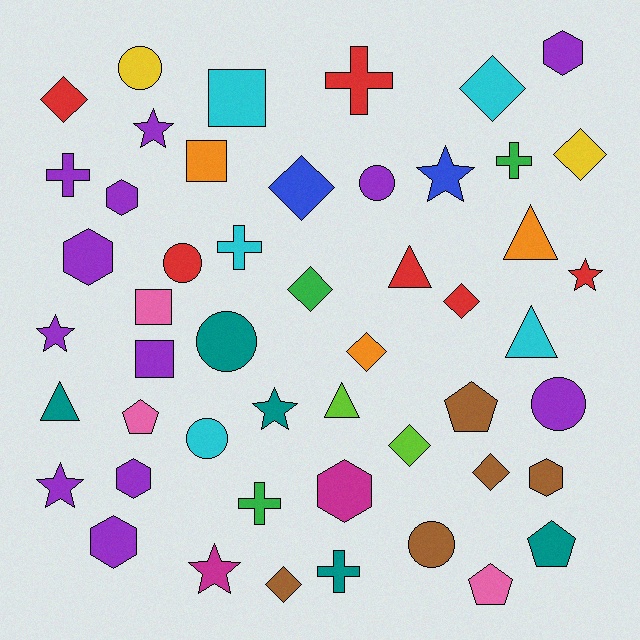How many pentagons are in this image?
There are 4 pentagons.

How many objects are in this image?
There are 50 objects.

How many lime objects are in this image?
There are 2 lime objects.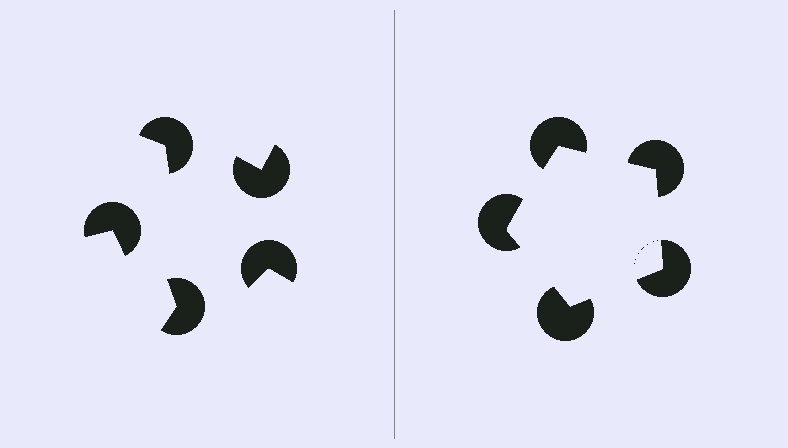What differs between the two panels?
The pac-man discs are positioned identically on both sides; only the wedge orientations differ. On the right they align to a pentagon; on the left they are misaligned.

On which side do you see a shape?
An illusory pentagon appears on the right side. On the left side the wedge cuts are rotated, so no coherent shape forms.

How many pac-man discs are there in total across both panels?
10 — 5 on each side.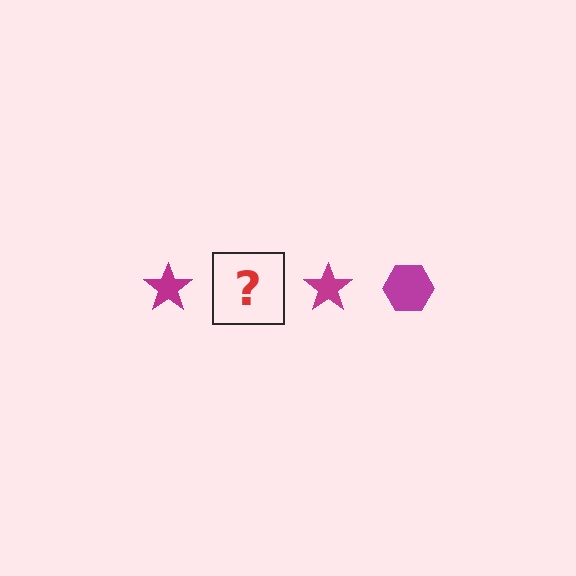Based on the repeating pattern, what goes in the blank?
The blank should be a magenta hexagon.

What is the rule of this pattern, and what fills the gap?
The rule is that the pattern cycles through star, hexagon shapes in magenta. The gap should be filled with a magenta hexagon.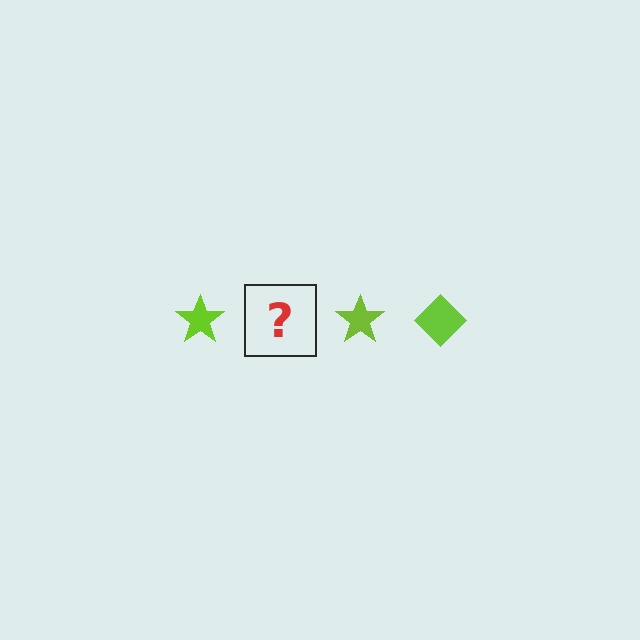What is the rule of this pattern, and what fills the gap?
The rule is that the pattern cycles through star, diamond shapes in lime. The gap should be filled with a lime diamond.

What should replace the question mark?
The question mark should be replaced with a lime diamond.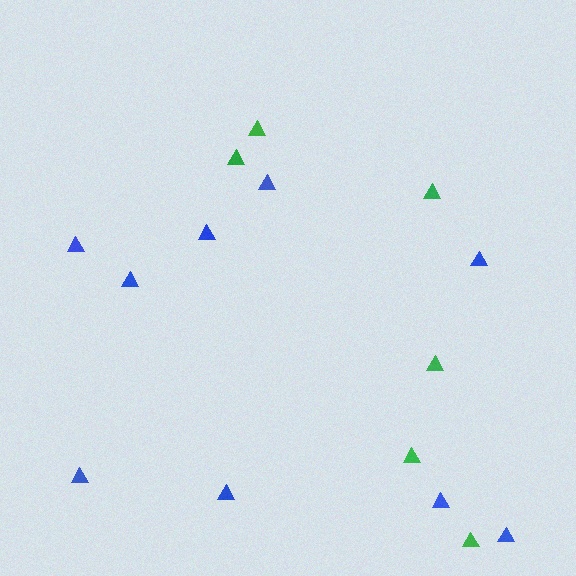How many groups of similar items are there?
There are 2 groups: one group of blue triangles (9) and one group of green triangles (6).